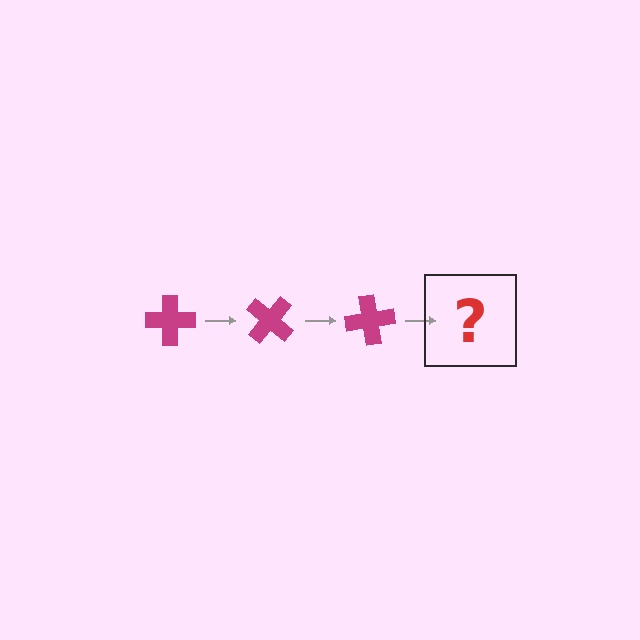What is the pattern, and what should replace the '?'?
The pattern is that the cross rotates 40 degrees each step. The '?' should be a magenta cross rotated 120 degrees.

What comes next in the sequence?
The next element should be a magenta cross rotated 120 degrees.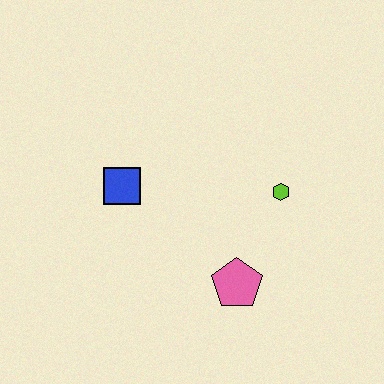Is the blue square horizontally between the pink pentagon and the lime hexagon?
No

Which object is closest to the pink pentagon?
The lime hexagon is closest to the pink pentagon.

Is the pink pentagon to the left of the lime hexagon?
Yes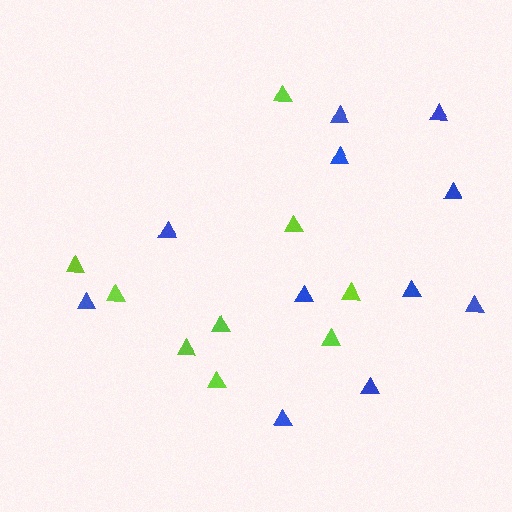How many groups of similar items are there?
There are 2 groups: one group of lime triangles (9) and one group of blue triangles (11).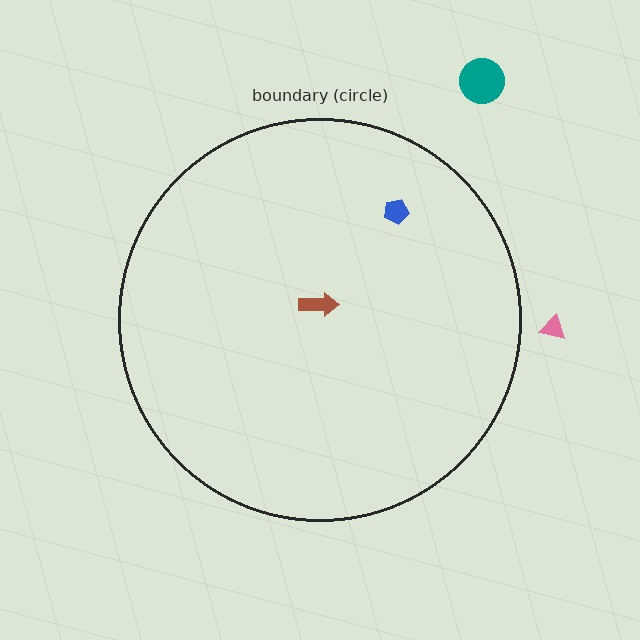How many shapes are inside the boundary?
2 inside, 2 outside.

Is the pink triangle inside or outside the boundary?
Outside.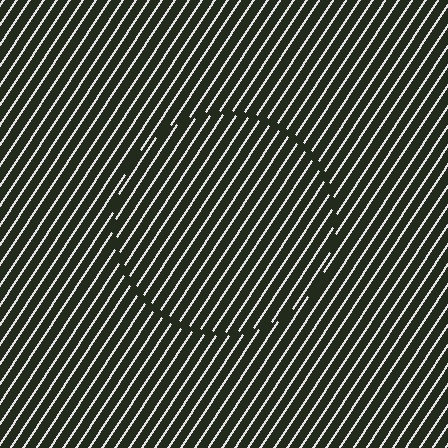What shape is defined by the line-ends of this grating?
An illusory circle. The interior of the shape contains the same grating, shifted by half a period — the contour is defined by the phase discontinuity where line-ends from the inner and outer gratings abut.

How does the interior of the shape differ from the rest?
The interior of the shape contains the same grating, shifted by half a period — the contour is defined by the phase discontinuity where line-ends from the inner and outer gratings abut.